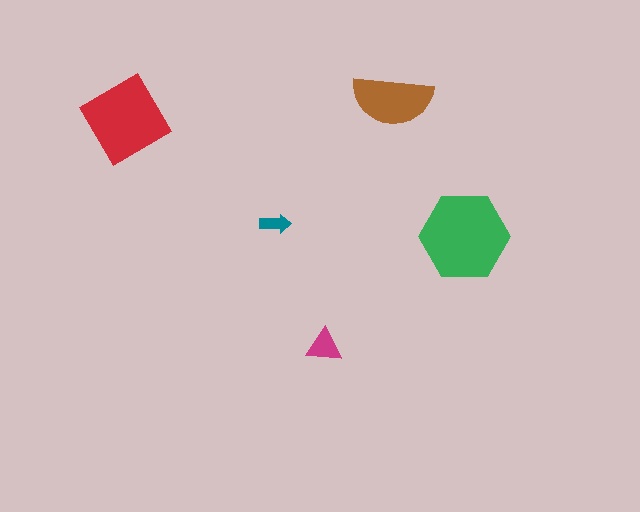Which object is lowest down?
The magenta triangle is bottommost.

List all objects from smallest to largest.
The teal arrow, the magenta triangle, the brown semicircle, the red diamond, the green hexagon.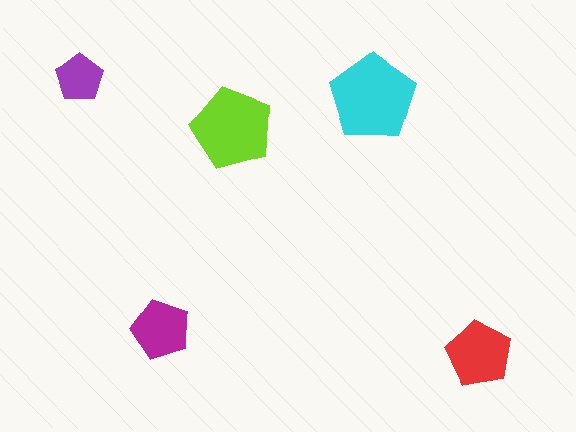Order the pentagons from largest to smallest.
the cyan one, the lime one, the red one, the magenta one, the purple one.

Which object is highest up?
The purple pentagon is topmost.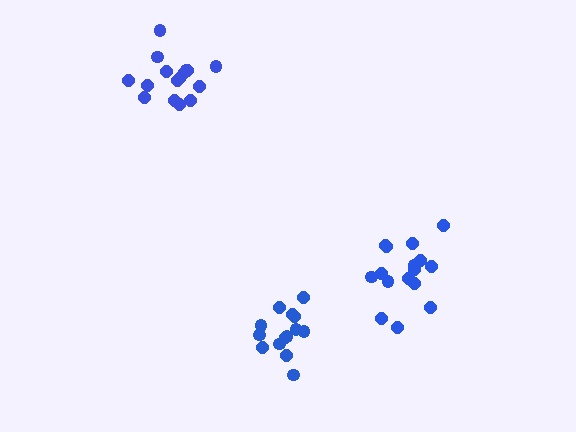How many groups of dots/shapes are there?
There are 3 groups.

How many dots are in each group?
Group 1: 16 dots, Group 2: 17 dots, Group 3: 14 dots (47 total).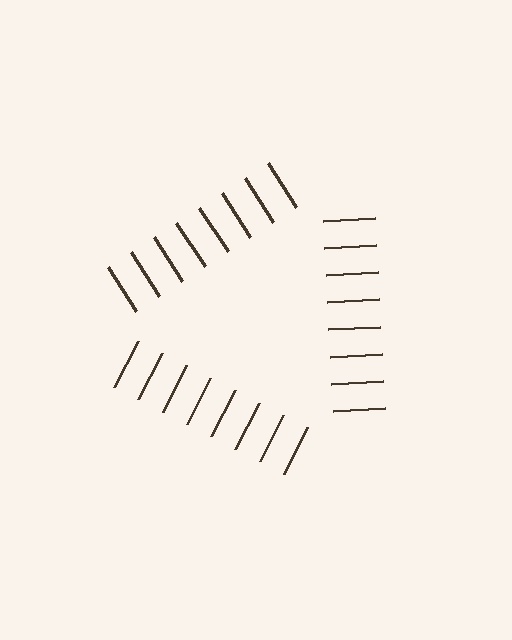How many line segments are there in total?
24 — 8 along each of the 3 edges.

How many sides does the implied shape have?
3 sides — the line-ends trace a triangle.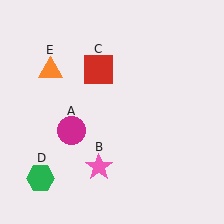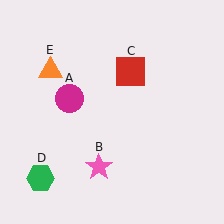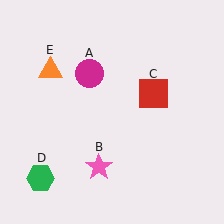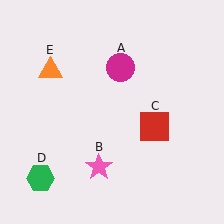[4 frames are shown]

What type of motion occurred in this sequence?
The magenta circle (object A), red square (object C) rotated clockwise around the center of the scene.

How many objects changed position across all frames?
2 objects changed position: magenta circle (object A), red square (object C).